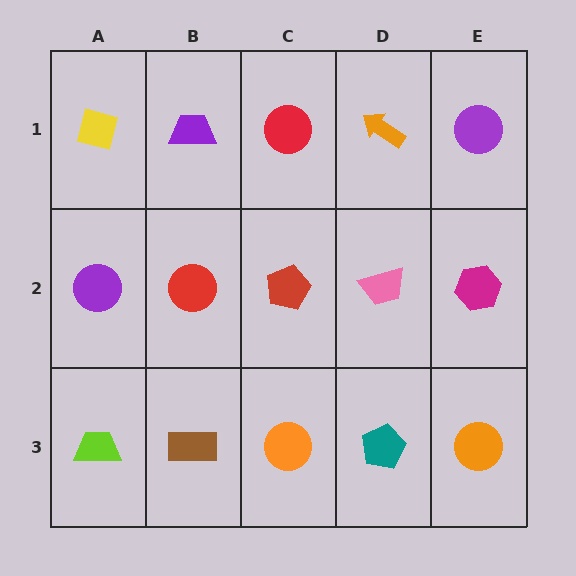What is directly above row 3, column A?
A purple circle.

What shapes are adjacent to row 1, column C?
A red pentagon (row 2, column C), a purple trapezoid (row 1, column B), an orange arrow (row 1, column D).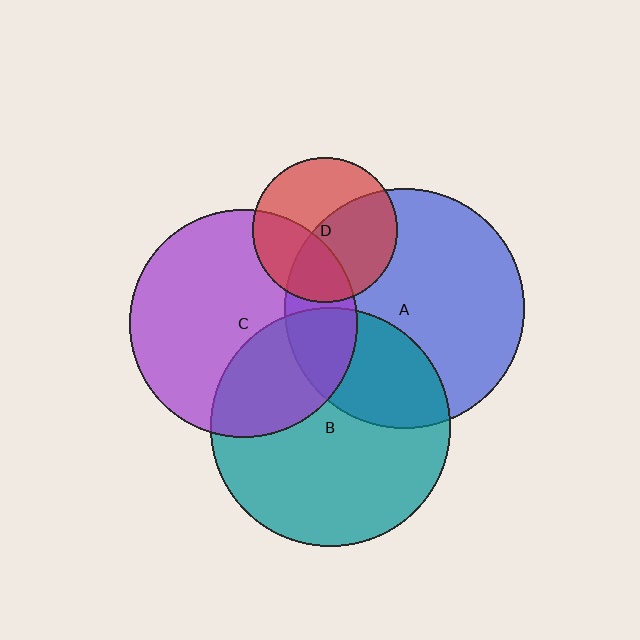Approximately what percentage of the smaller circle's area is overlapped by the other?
Approximately 20%.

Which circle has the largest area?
Circle A (blue).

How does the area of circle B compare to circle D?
Approximately 2.7 times.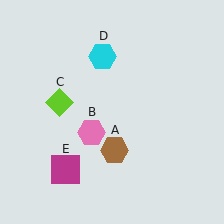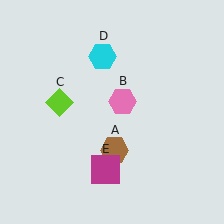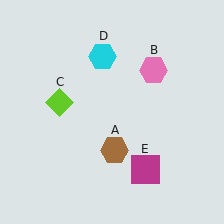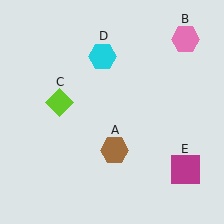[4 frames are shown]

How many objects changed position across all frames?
2 objects changed position: pink hexagon (object B), magenta square (object E).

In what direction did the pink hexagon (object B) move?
The pink hexagon (object B) moved up and to the right.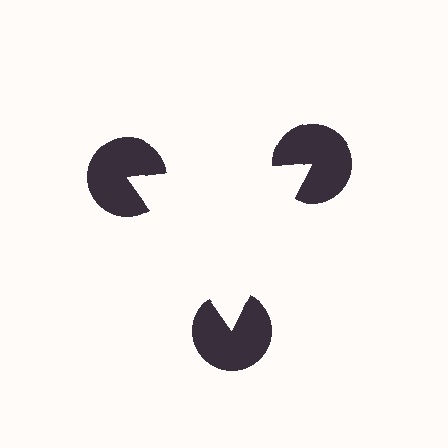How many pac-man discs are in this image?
There are 3 — one at each vertex of the illusory triangle.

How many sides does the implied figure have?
3 sides.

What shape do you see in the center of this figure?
An illusory triangle — its edges are inferred from the aligned wedge cuts in the pac-man discs, not physically drawn.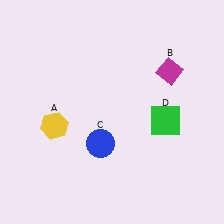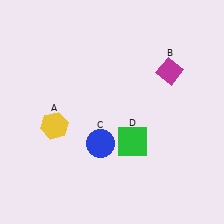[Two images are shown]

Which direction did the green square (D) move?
The green square (D) moved left.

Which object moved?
The green square (D) moved left.